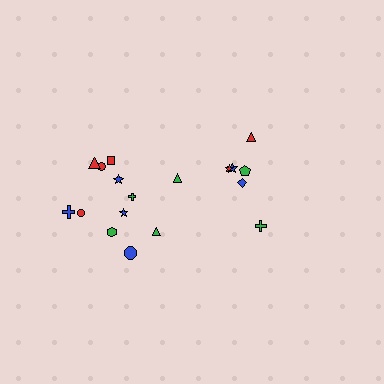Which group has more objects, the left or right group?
The left group.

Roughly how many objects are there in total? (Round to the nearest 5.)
Roughly 20 objects in total.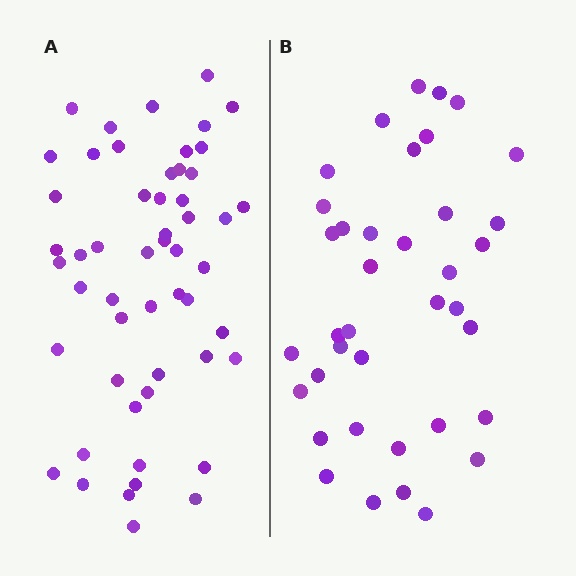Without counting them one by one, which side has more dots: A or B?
Region A (the left region) has more dots.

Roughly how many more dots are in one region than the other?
Region A has approximately 15 more dots than region B.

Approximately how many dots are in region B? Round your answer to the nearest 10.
About 40 dots. (The exact count is 38, which rounds to 40.)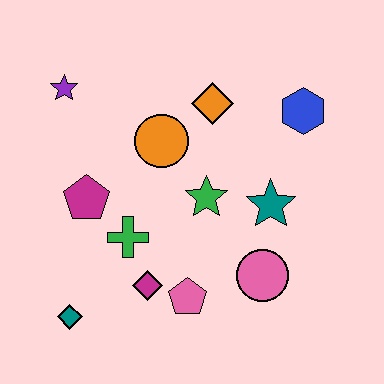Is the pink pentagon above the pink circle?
No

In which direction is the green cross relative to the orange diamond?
The green cross is below the orange diamond.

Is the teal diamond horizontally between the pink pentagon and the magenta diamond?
No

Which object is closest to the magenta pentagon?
The green cross is closest to the magenta pentagon.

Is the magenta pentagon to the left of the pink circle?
Yes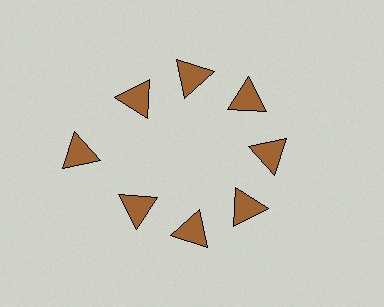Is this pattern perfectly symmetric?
No. The 8 brown triangles are arranged in a ring, but one element near the 9 o'clock position is pushed outward from the center, breaking the 8-fold rotational symmetry.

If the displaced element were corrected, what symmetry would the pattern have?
It would have 8-fold rotational symmetry — the pattern would map onto itself every 45 degrees.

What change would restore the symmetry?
The symmetry would be restored by moving it inward, back onto the ring so that all 8 triangles sit at equal angles and equal distance from the center.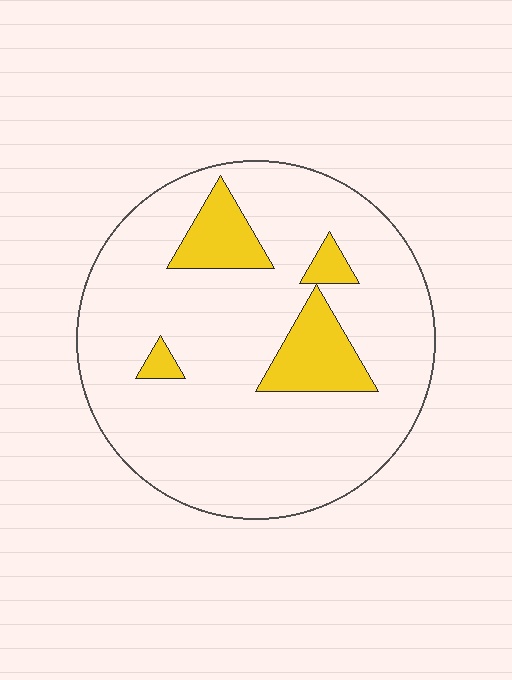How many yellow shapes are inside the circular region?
4.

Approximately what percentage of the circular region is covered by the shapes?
Approximately 15%.